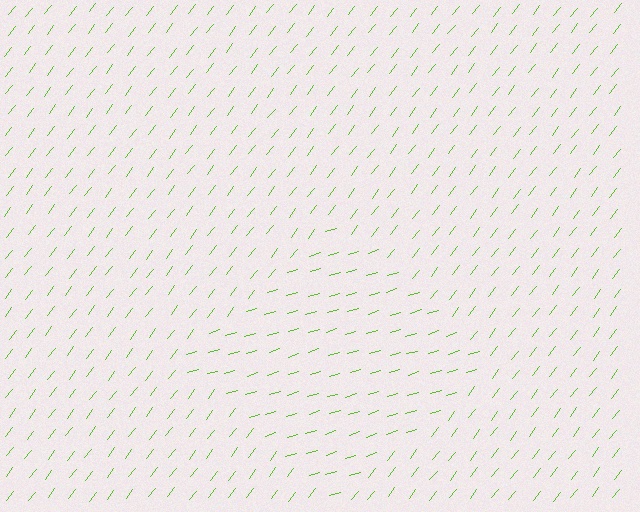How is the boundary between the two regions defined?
The boundary is defined purely by a change in line orientation (approximately 35 degrees difference). All lines are the same color and thickness.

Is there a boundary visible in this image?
Yes, there is a texture boundary formed by a change in line orientation.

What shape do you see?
I see a diamond.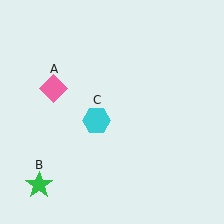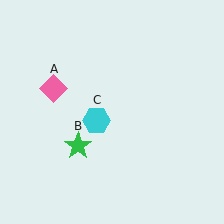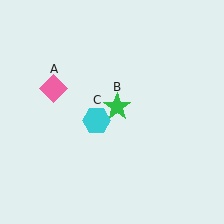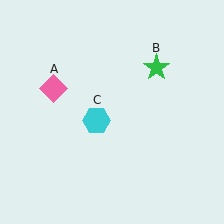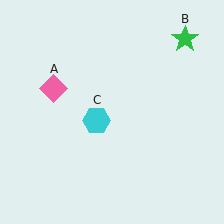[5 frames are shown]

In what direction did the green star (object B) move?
The green star (object B) moved up and to the right.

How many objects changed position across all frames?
1 object changed position: green star (object B).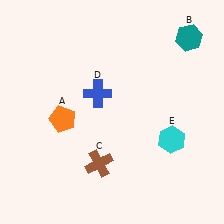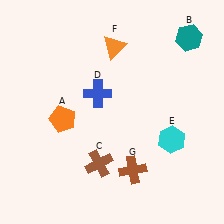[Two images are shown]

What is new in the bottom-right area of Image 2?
A brown cross (G) was added in the bottom-right area of Image 2.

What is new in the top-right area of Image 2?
An orange triangle (F) was added in the top-right area of Image 2.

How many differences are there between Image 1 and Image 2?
There are 2 differences between the two images.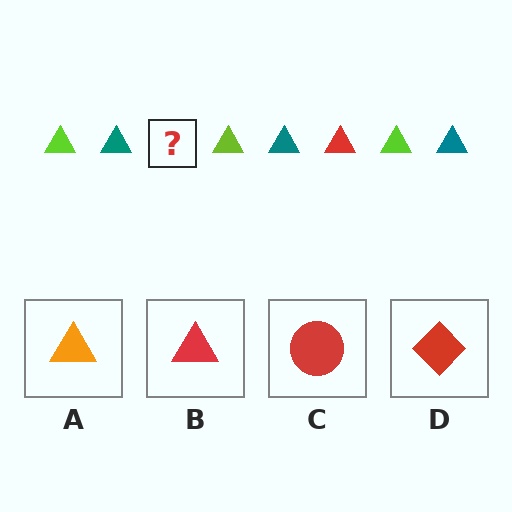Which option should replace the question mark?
Option B.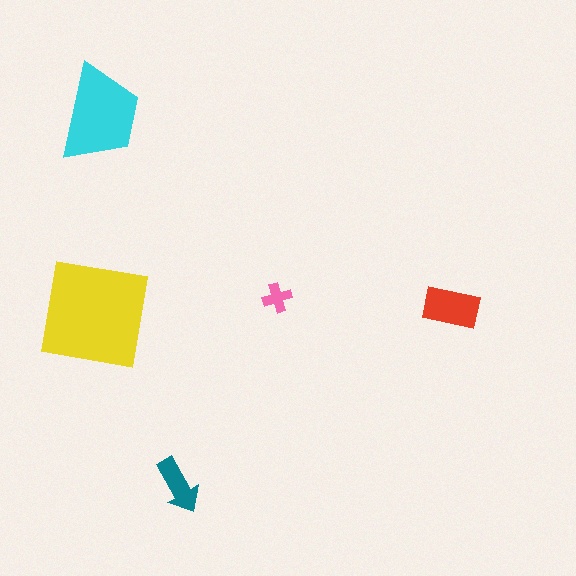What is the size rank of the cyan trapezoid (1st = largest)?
2nd.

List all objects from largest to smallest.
The yellow square, the cyan trapezoid, the red rectangle, the teal arrow, the pink cross.